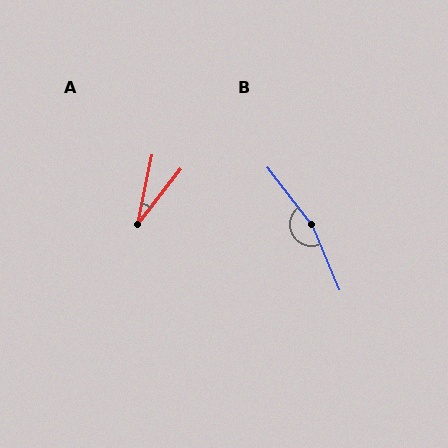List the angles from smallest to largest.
A (26°), B (165°).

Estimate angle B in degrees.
Approximately 165 degrees.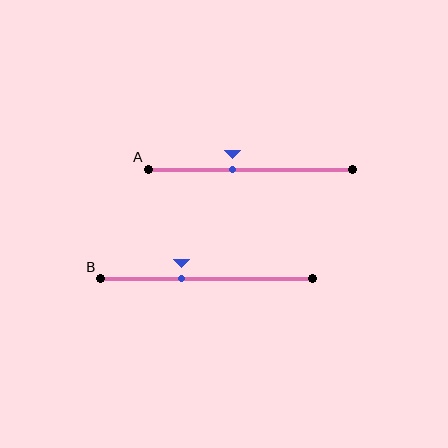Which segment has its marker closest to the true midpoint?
Segment A has its marker closest to the true midpoint.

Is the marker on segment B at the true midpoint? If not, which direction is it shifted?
No, the marker on segment B is shifted to the left by about 12% of the segment length.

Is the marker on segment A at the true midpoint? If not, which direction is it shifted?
No, the marker on segment A is shifted to the left by about 9% of the segment length.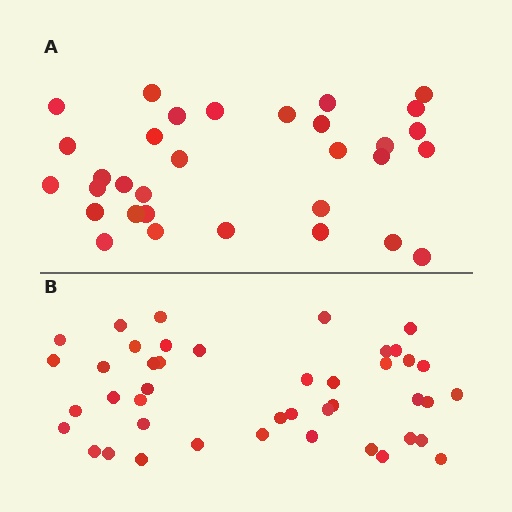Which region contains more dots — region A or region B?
Region B (the bottom region) has more dots.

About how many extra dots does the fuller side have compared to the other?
Region B has roughly 12 or so more dots than region A.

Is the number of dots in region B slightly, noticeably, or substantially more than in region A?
Region B has noticeably more, but not dramatically so. The ratio is roughly 1.3 to 1.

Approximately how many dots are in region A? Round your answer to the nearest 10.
About 30 dots. (The exact count is 32, which rounds to 30.)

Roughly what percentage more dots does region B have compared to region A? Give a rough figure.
About 35% more.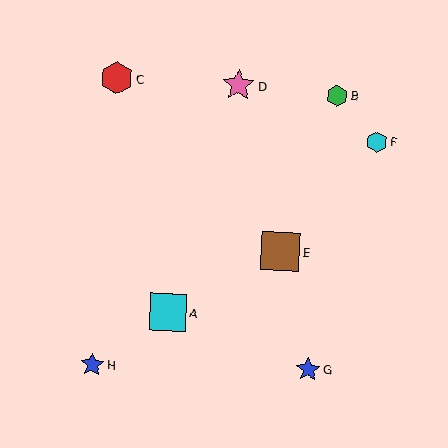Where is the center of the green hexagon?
The center of the green hexagon is at (337, 96).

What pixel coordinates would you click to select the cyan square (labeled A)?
Click at (168, 312) to select the cyan square A.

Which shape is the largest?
The brown square (labeled E) is the largest.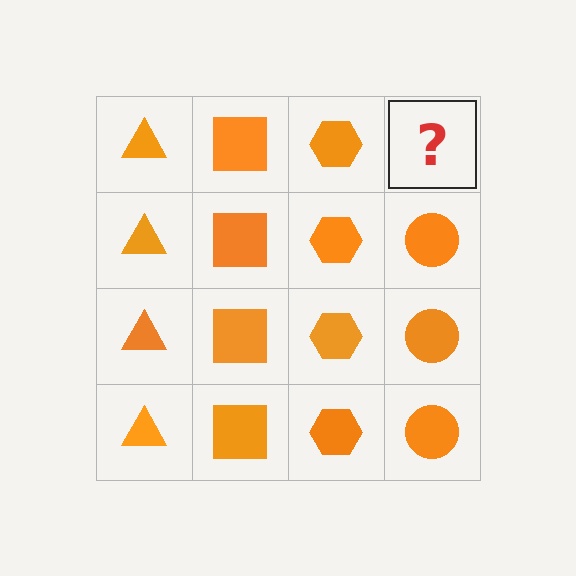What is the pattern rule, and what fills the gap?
The rule is that each column has a consistent shape. The gap should be filled with an orange circle.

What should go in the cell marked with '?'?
The missing cell should contain an orange circle.